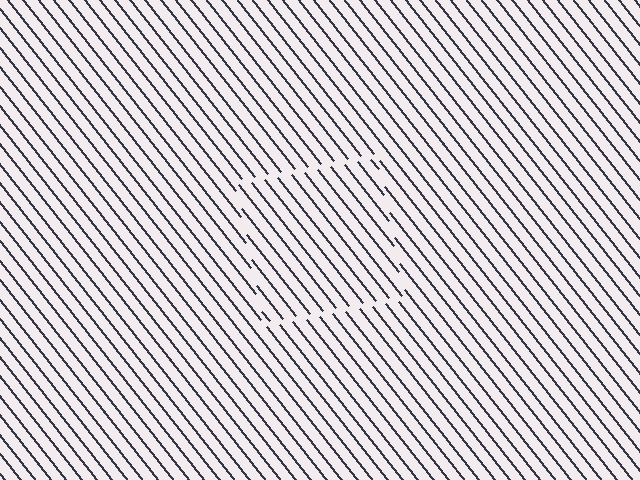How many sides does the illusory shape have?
4 sides — the line-ends trace a square.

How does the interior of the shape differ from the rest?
The interior of the shape contains the same grating, shifted by half a period — the contour is defined by the phase discontinuity where line-ends from the inner and outer gratings abut.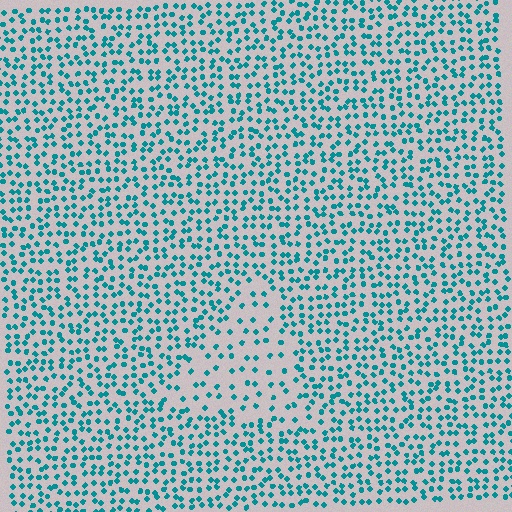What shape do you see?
I see a triangle.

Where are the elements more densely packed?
The elements are more densely packed outside the triangle boundary.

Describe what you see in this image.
The image contains small teal elements arranged at two different densities. A triangle-shaped region is visible where the elements are less densely packed than the surrounding area.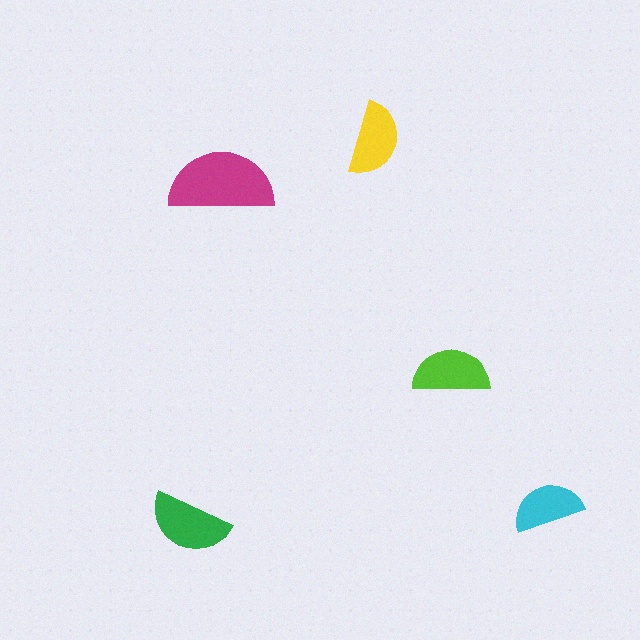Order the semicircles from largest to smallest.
the magenta one, the green one, the lime one, the yellow one, the cyan one.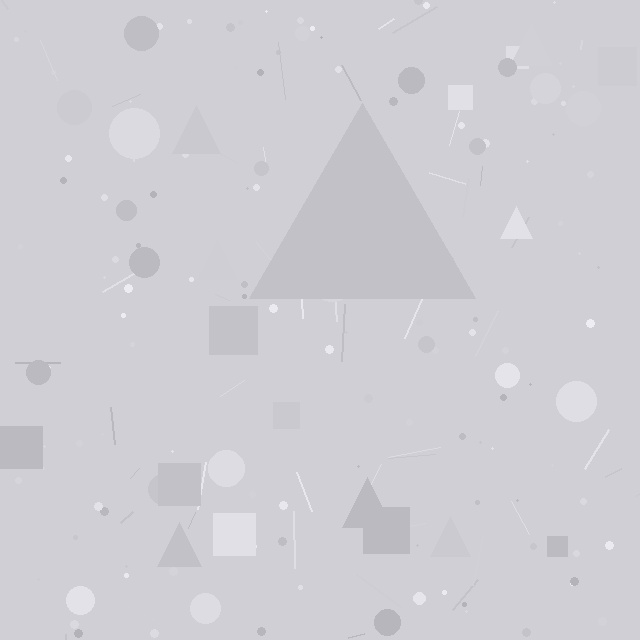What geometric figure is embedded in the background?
A triangle is embedded in the background.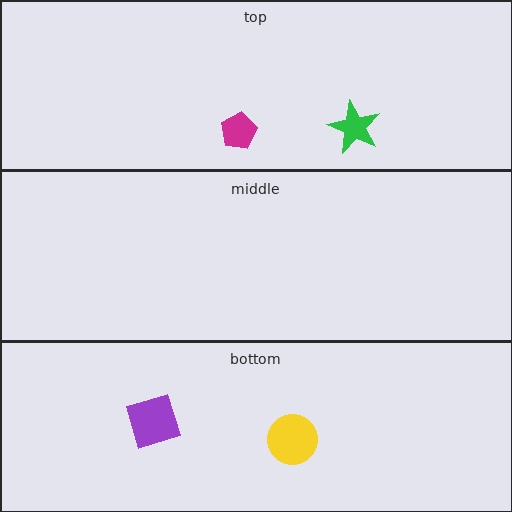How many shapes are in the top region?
2.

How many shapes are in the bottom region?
2.